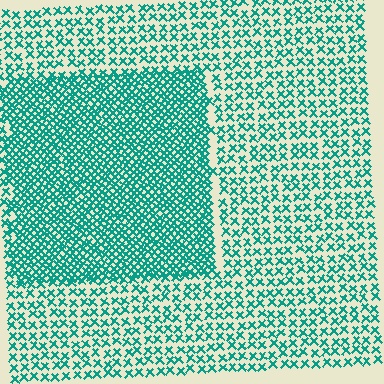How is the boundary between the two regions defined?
The boundary is defined by a change in element density (approximately 2.2x ratio). All elements are the same color, size, and shape.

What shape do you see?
I see a rectangle.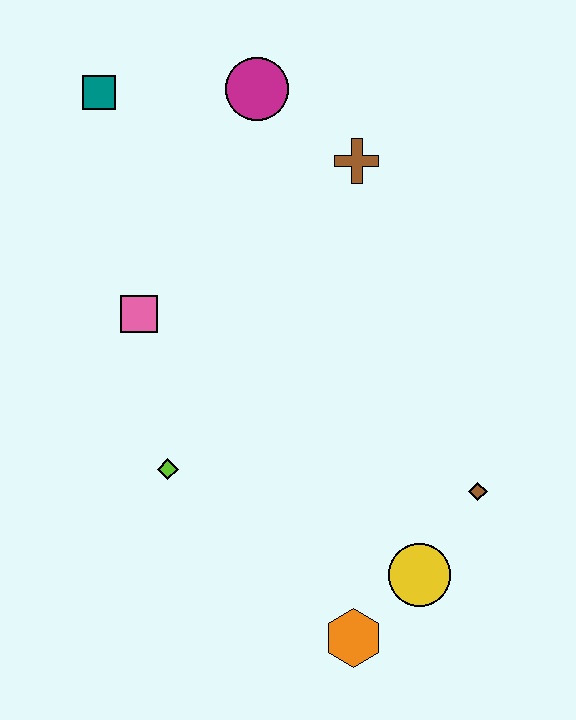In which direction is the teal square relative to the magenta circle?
The teal square is to the left of the magenta circle.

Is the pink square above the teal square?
No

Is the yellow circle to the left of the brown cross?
No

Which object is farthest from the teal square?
The orange hexagon is farthest from the teal square.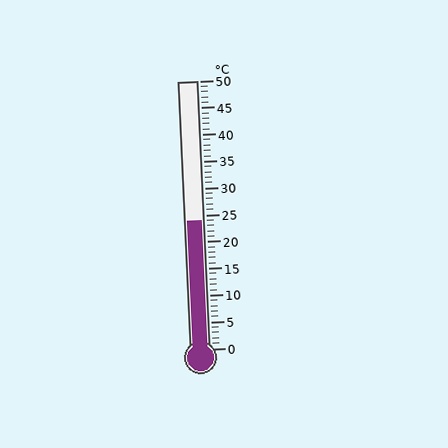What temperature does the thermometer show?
The thermometer shows approximately 24°C.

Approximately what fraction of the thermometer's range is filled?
The thermometer is filled to approximately 50% of its range.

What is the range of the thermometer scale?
The thermometer scale ranges from 0°C to 50°C.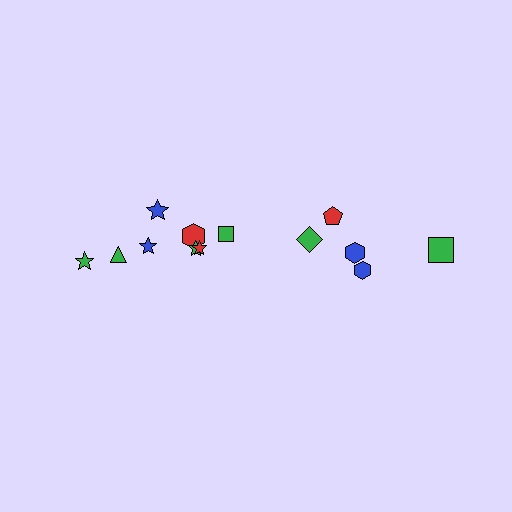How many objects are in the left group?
There are 8 objects.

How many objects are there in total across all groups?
There are 13 objects.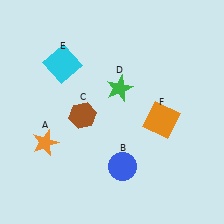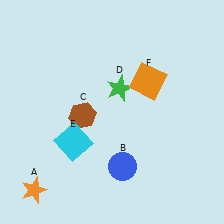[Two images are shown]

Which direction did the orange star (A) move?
The orange star (A) moved down.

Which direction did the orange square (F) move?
The orange square (F) moved up.